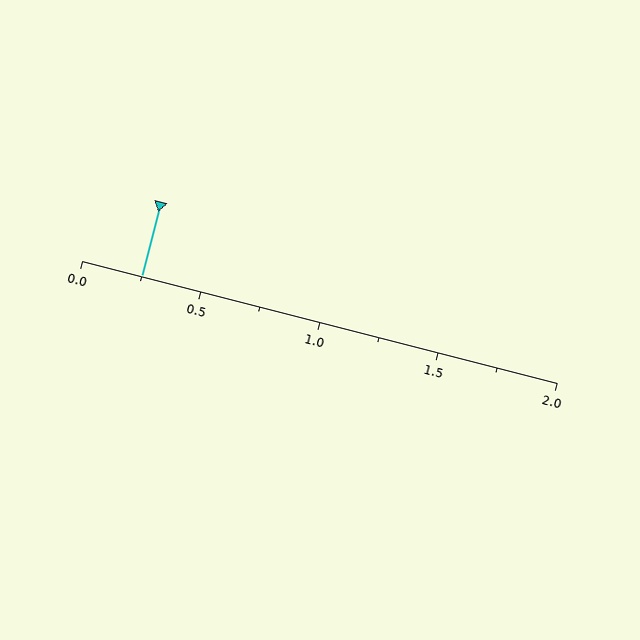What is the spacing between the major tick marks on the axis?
The major ticks are spaced 0.5 apart.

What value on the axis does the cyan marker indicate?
The marker indicates approximately 0.25.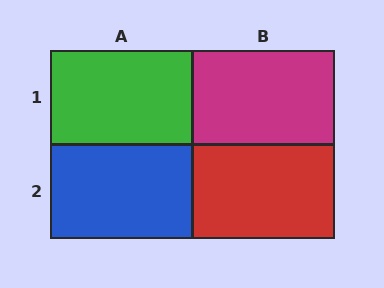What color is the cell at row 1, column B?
Magenta.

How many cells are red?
1 cell is red.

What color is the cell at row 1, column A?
Green.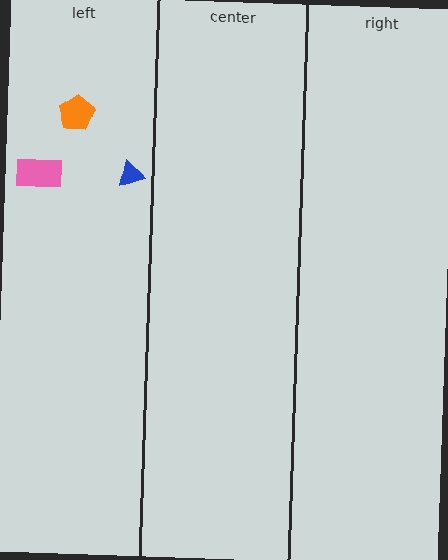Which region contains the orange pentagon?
The left region.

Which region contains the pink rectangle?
The left region.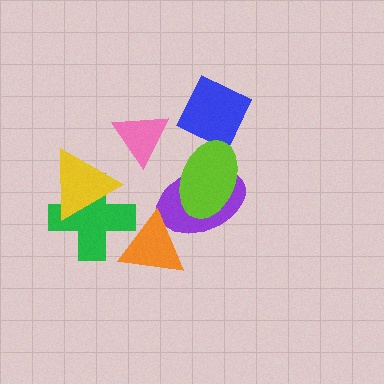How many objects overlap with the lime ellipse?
1 object overlaps with the lime ellipse.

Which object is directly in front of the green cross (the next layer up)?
The orange triangle is directly in front of the green cross.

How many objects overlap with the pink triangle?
0 objects overlap with the pink triangle.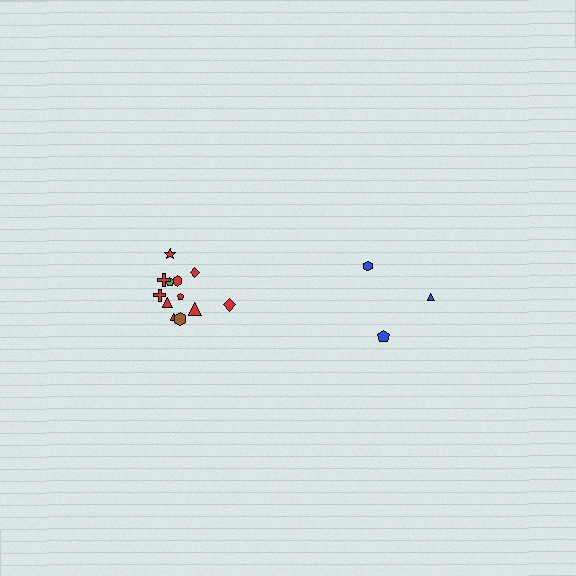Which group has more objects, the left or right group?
The left group.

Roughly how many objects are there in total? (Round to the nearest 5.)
Roughly 15 objects in total.